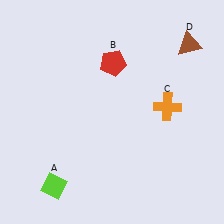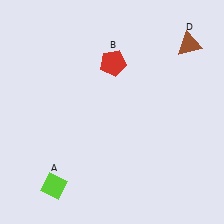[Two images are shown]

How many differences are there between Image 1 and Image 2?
There is 1 difference between the two images.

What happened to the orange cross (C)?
The orange cross (C) was removed in Image 2. It was in the top-right area of Image 1.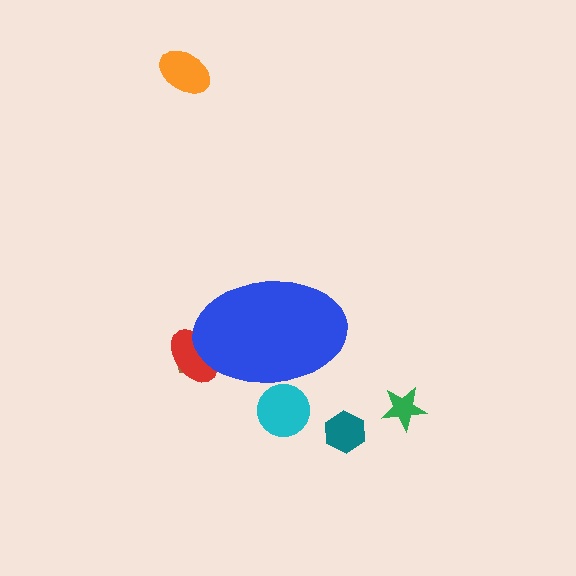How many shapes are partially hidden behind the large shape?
3 shapes are partially hidden.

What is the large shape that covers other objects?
A blue ellipse.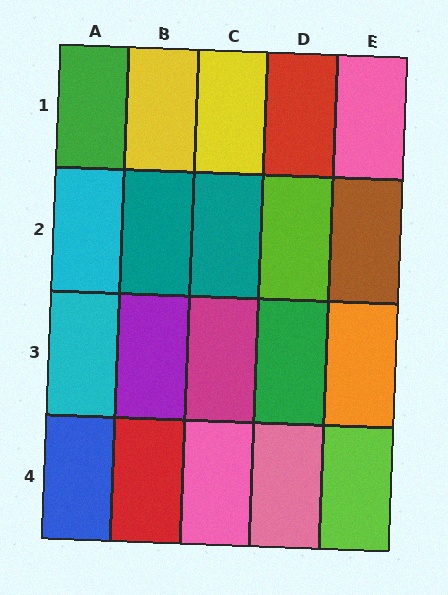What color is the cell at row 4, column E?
Lime.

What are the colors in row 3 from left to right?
Cyan, purple, magenta, green, orange.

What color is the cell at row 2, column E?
Brown.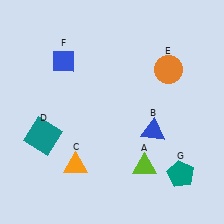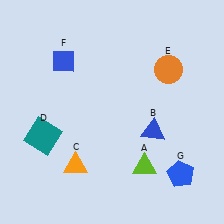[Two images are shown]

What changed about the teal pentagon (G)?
In Image 1, G is teal. In Image 2, it changed to blue.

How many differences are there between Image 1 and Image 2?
There is 1 difference between the two images.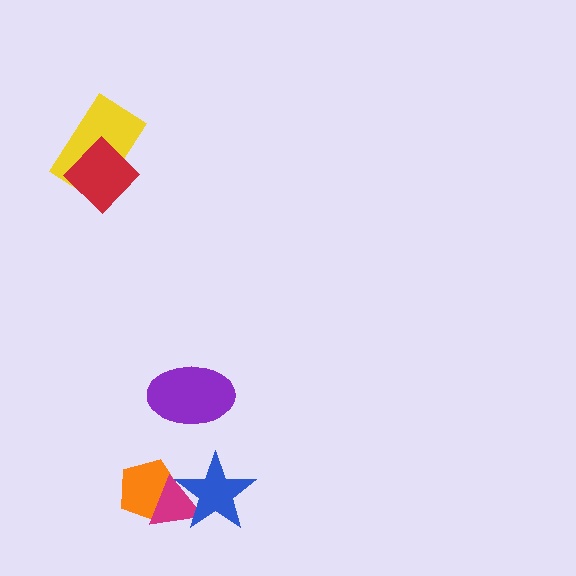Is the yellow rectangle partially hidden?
Yes, it is partially covered by another shape.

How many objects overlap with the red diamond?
1 object overlaps with the red diamond.